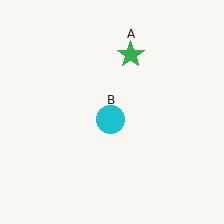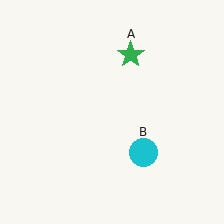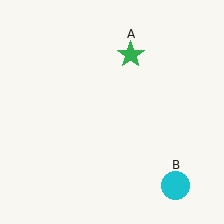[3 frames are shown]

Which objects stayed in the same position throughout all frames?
Green star (object A) remained stationary.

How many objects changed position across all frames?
1 object changed position: cyan circle (object B).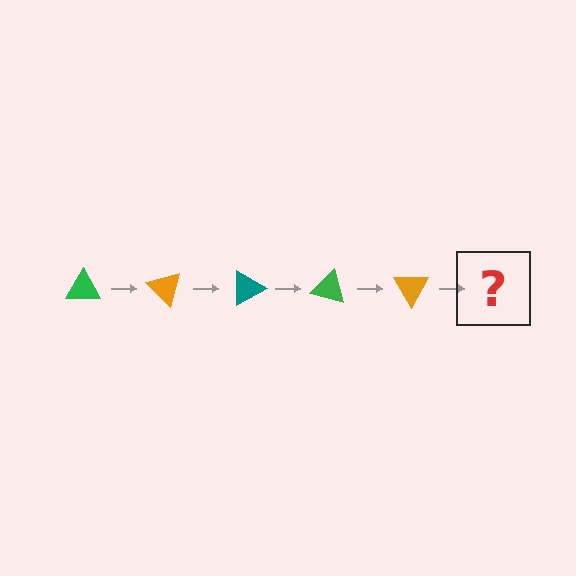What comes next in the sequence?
The next element should be a teal triangle, rotated 225 degrees from the start.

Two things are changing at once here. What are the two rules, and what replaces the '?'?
The two rules are that it rotates 45 degrees each step and the color cycles through green, orange, and teal. The '?' should be a teal triangle, rotated 225 degrees from the start.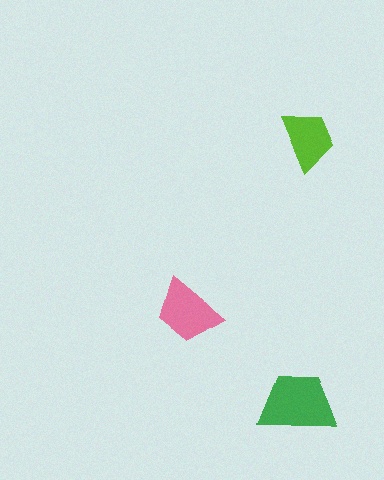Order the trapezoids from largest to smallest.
the green one, the pink one, the lime one.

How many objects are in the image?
There are 3 objects in the image.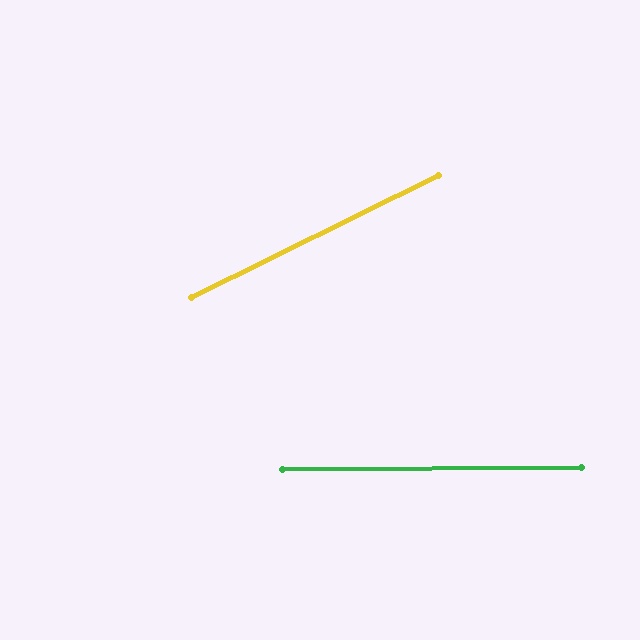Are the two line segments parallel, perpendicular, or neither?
Neither parallel nor perpendicular — they differ by about 26°.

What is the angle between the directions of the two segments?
Approximately 26 degrees.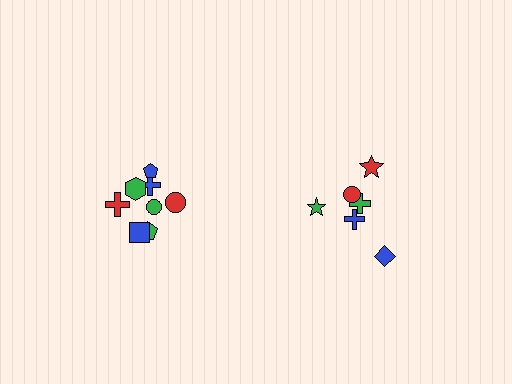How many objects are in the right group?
There are 6 objects.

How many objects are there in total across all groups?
There are 14 objects.